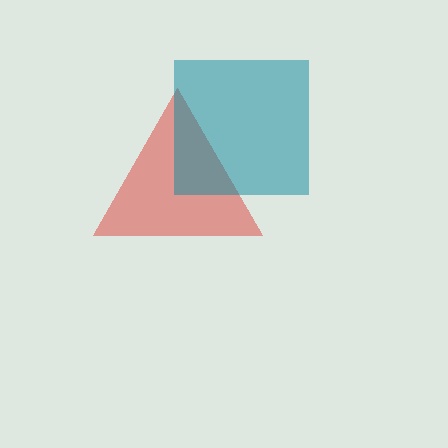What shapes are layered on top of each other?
The layered shapes are: a red triangle, a teal square.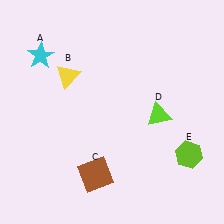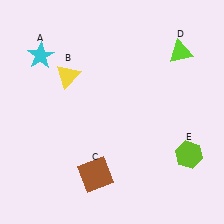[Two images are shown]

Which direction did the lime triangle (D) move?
The lime triangle (D) moved up.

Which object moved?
The lime triangle (D) moved up.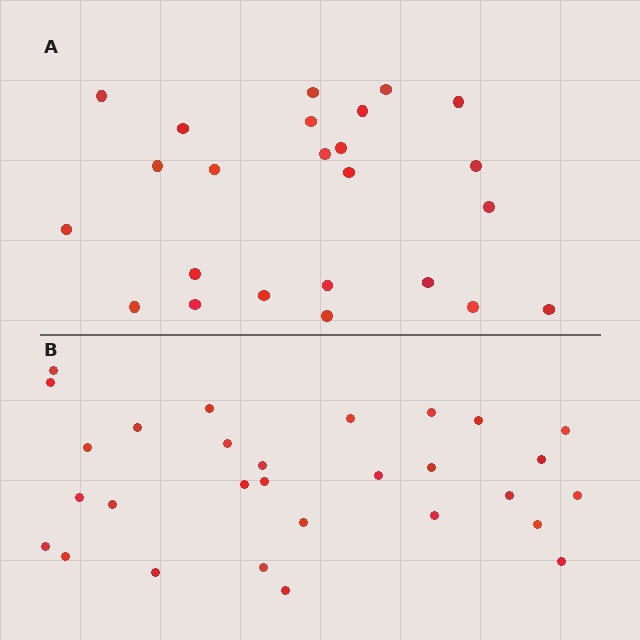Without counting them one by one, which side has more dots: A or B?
Region B (the bottom region) has more dots.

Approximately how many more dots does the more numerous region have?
Region B has about 5 more dots than region A.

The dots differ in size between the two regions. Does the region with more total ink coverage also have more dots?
No. Region A has more total ink coverage because its dots are larger, but region B actually contains more individual dots. Total area can be misleading — the number of items is what matters here.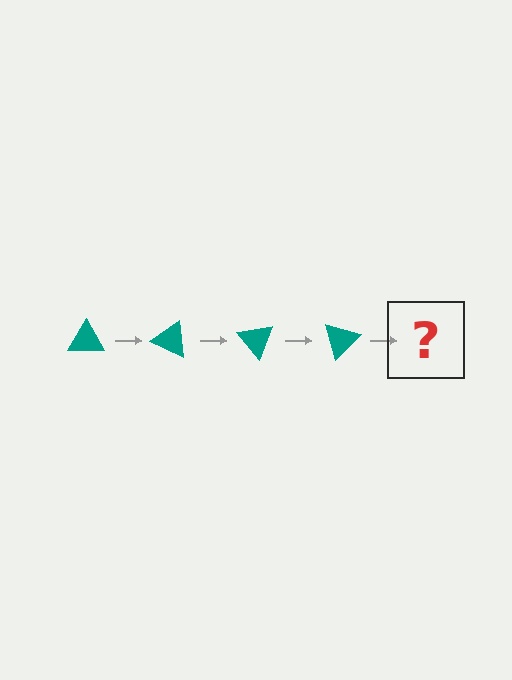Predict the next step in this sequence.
The next step is a teal triangle rotated 100 degrees.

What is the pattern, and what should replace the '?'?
The pattern is that the triangle rotates 25 degrees each step. The '?' should be a teal triangle rotated 100 degrees.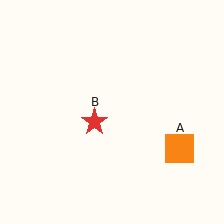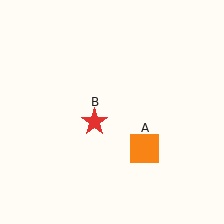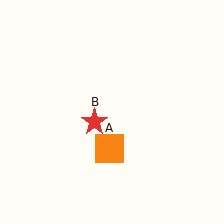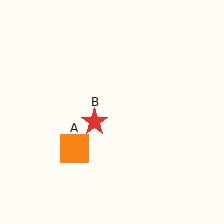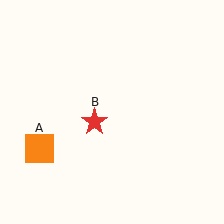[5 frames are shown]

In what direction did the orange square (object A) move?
The orange square (object A) moved left.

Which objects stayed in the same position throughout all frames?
Red star (object B) remained stationary.